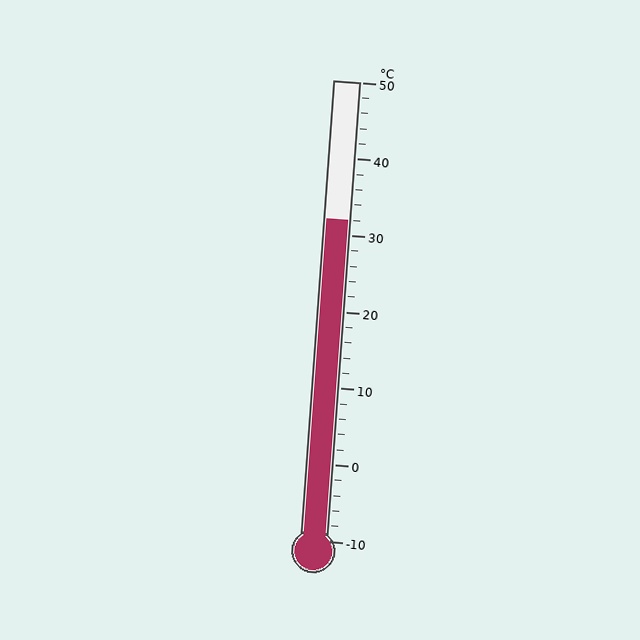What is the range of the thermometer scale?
The thermometer scale ranges from -10°C to 50°C.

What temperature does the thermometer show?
The thermometer shows approximately 32°C.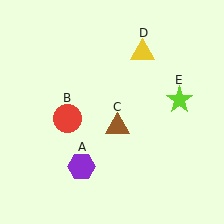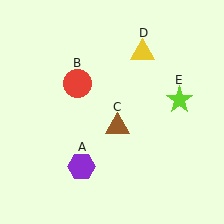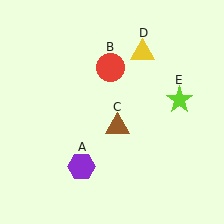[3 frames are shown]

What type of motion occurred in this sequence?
The red circle (object B) rotated clockwise around the center of the scene.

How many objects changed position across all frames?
1 object changed position: red circle (object B).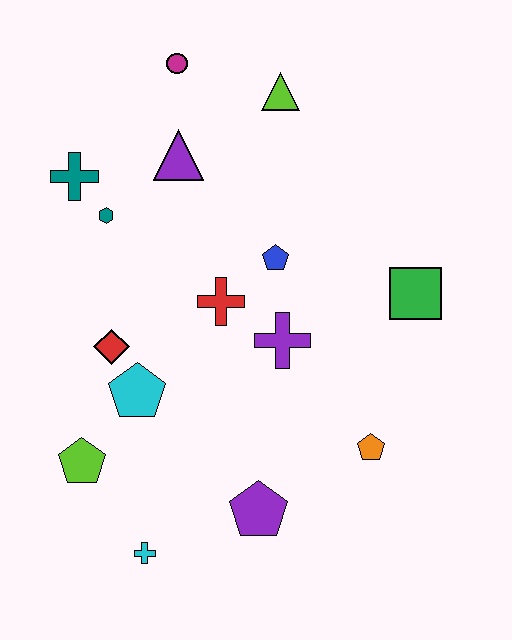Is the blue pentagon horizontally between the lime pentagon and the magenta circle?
No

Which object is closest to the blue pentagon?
The red cross is closest to the blue pentagon.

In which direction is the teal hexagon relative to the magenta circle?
The teal hexagon is below the magenta circle.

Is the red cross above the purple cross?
Yes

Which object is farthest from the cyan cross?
The magenta circle is farthest from the cyan cross.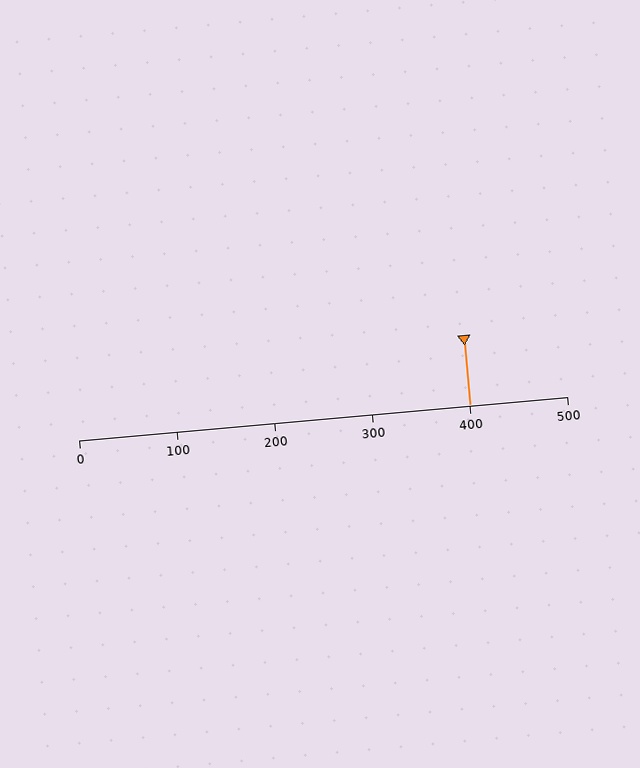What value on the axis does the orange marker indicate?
The marker indicates approximately 400.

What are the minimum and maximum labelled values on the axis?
The axis runs from 0 to 500.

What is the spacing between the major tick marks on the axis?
The major ticks are spaced 100 apart.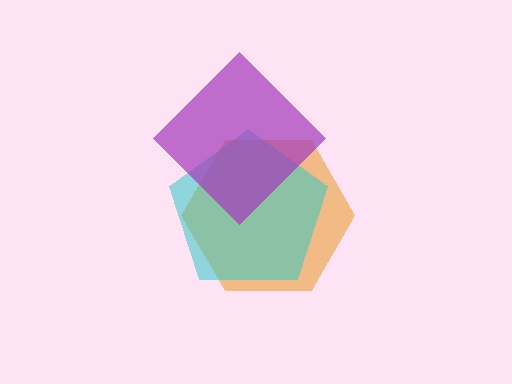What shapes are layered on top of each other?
The layered shapes are: an orange hexagon, a cyan pentagon, a purple diamond.